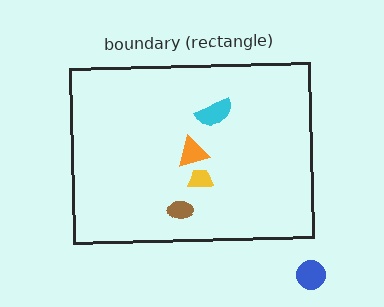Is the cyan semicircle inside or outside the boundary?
Inside.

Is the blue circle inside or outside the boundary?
Outside.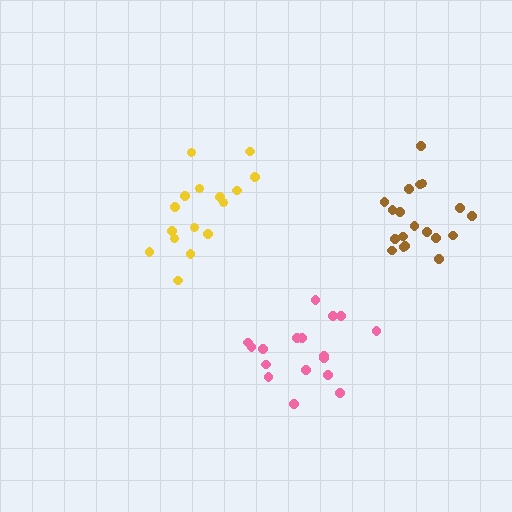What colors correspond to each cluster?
The clusters are colored: brown, yellow, pink.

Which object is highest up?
The brown cluster is topmost.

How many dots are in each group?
Group 1: 19 dots, Group 2: 16 dots, Group 3: 17 dots (52 total).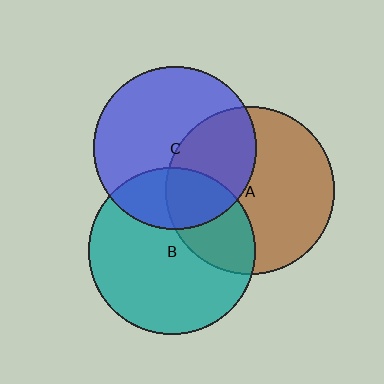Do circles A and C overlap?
Yes.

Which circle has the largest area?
Circle A (brown).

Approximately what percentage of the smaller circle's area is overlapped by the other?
Approximately 40%.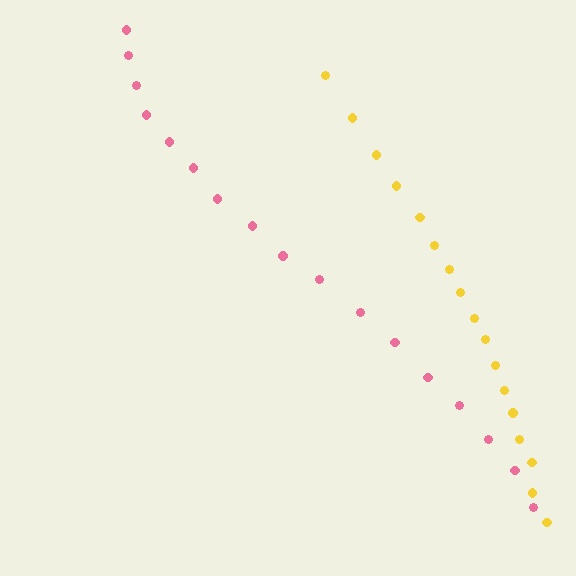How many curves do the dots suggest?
There are 2 distinct paths.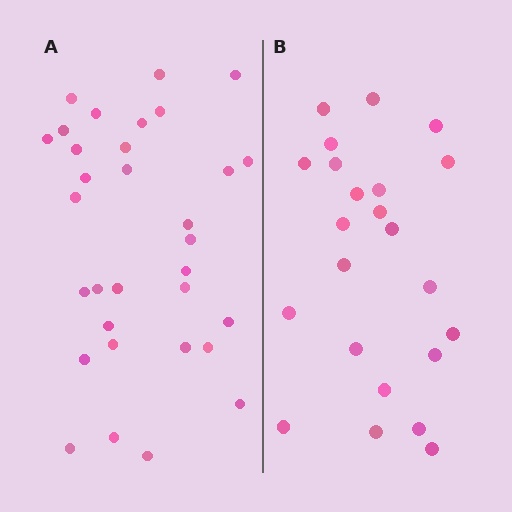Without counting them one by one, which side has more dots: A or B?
Region A (the left region) has more dots.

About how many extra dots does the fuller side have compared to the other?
Region A has roughly 8 or so more dots than region B.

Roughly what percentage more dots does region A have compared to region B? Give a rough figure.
About 40% more.